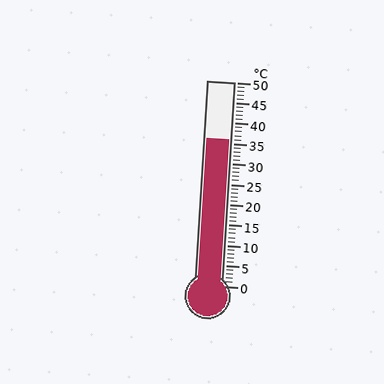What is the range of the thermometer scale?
The thermometer scale ranges from 0°C to 50°C.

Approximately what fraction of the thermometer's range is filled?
The thermometer is filled to approximately 70% of its range.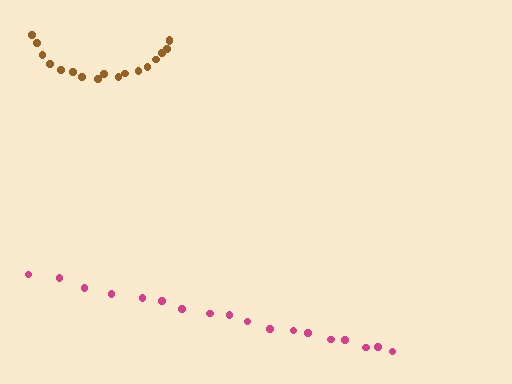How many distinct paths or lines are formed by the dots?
There are 2 distinct paths.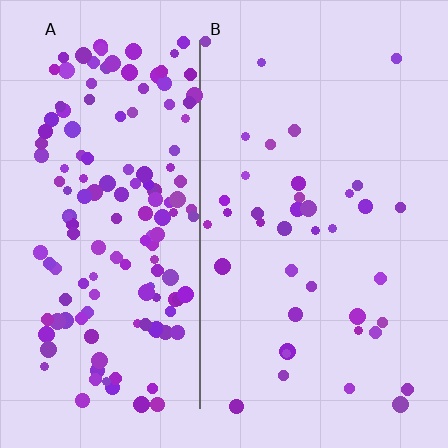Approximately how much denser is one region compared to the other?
Approximately 3.8× — region A over region B.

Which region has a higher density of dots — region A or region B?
A (the left).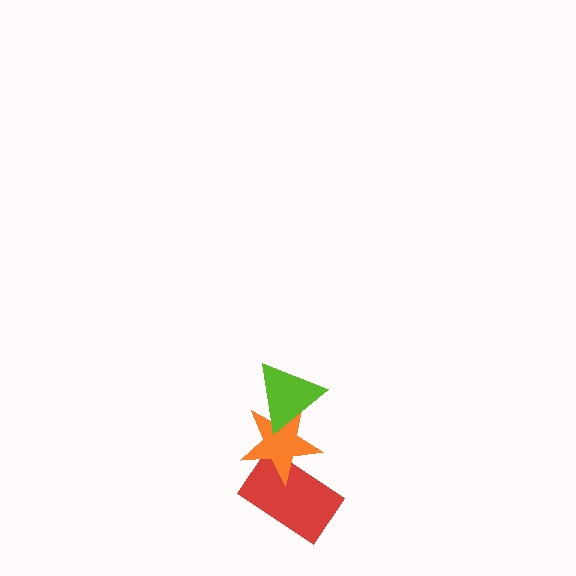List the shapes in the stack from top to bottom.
From top to bottom: the lime triangle, the orange star, the red rectangle.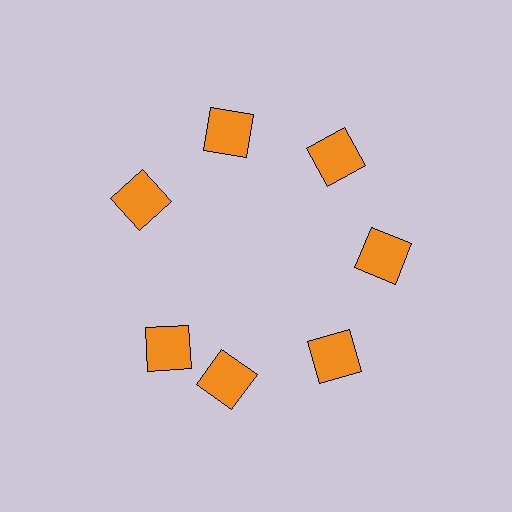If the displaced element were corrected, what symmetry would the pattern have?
It would have 7-fold rotational symmetry — the pattern would map onto itself every 51 degrees.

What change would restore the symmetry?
The symmetry would be restored by rotating it back into even spacing with its neighbors so that all 7 squares sit at equal angles and equal distance from the center.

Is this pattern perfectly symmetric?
No. The 7 orange squares are arranged in a ring, but one element near the 8 o'clock position is rotated out of alignment along the ring, breaking the 7-fold rotational symmetry.